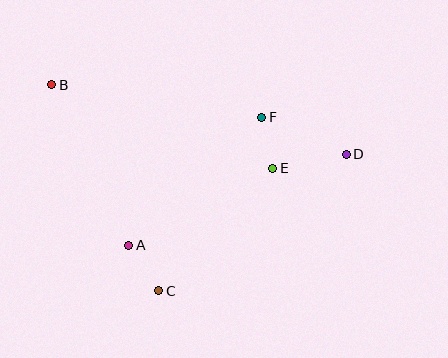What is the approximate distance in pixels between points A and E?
The distance between A and E is approximately 163 pixels.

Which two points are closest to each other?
Points E and F are closest to each other.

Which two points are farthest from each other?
Points B and D are farthest from each other.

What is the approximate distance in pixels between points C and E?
The distance between C and E is approximately 167 pixels.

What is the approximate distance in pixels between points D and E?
The distance between D and E is approximately 75 pixels.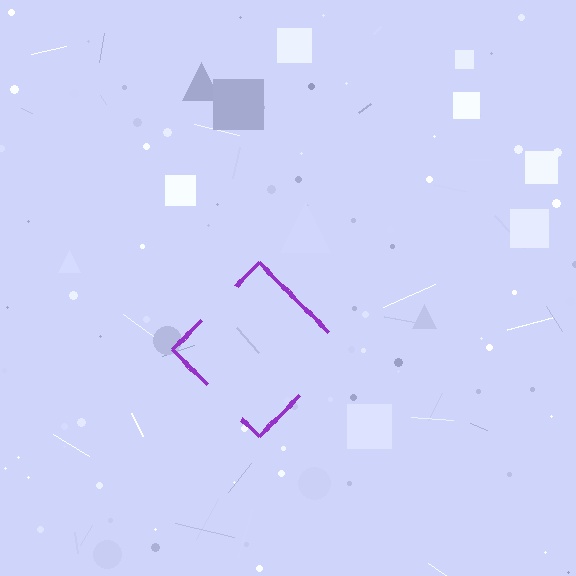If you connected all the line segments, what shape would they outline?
They would outline a diamond.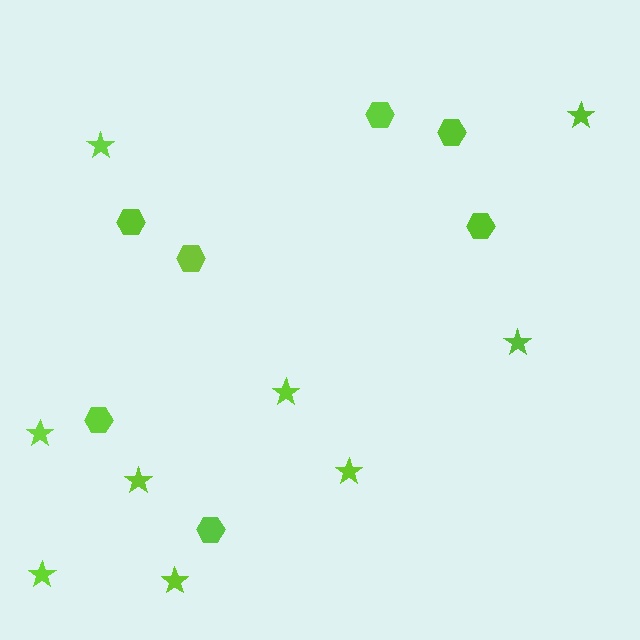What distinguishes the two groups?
There are 2 groups: one group of stars (9) and one group of hexagons (7).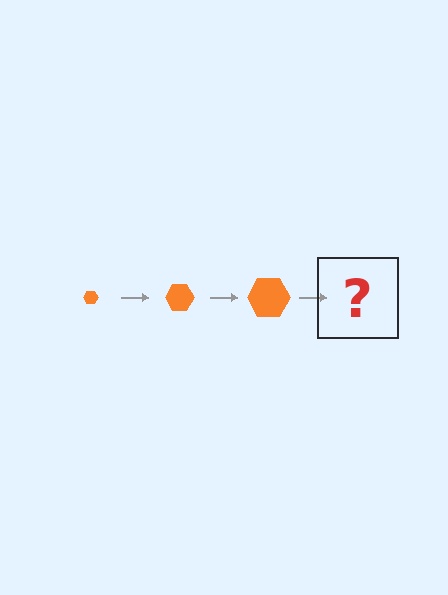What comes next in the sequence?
The next element should be an orange hexagon, larger than the previous one.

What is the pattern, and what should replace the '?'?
The pattern is that the hexagon gets progressively larger each step. The '?' should be an orange hexagon, larger than the previous one.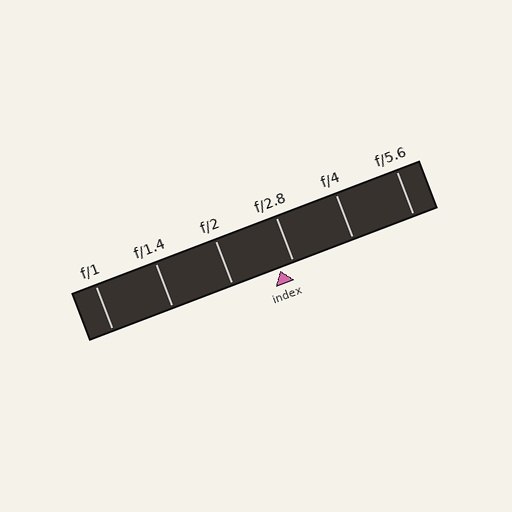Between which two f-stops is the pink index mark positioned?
The index mark is between f/2 and f/2.8.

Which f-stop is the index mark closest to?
The index mark is closest to f/2.8.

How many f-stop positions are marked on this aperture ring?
There are 6 f-stop positions marked.